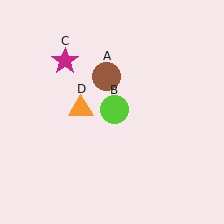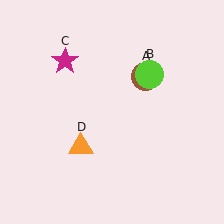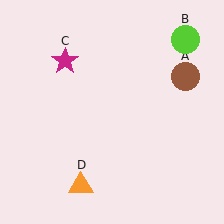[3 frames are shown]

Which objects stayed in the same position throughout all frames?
Magenta star (object C) remained stationary.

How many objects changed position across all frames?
3 objects changed position: brown circle (object A), lime circle (object B), orange triangle (object D).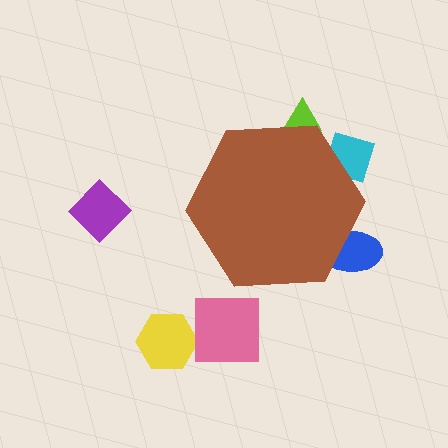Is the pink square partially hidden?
No, the pink square is fully visible.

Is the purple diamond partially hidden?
No, the purple diamond is fully visible.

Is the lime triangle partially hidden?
Yes, the lime triangle is partially hidden behind the brown hexagon.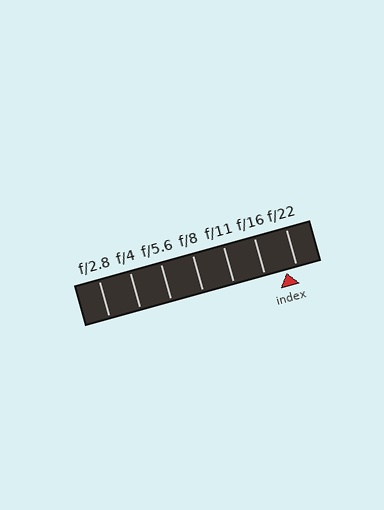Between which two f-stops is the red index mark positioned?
The index mark is between f/16 and f/22.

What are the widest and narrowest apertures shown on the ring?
The widest aperture shown is f/2.8 and the narrowest is f/22.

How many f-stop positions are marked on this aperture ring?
There are 7 f-stop positions marked.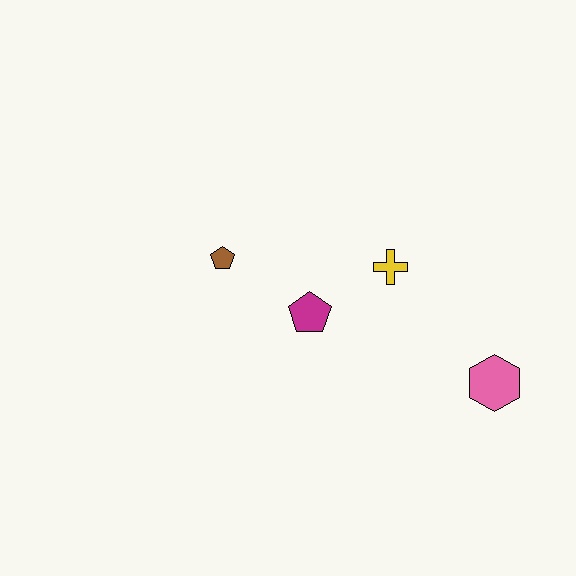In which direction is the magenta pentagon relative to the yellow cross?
The magenta pentagon is to the left of the yellow cross.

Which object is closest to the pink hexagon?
The yellow cross is closest to the pink hexagon.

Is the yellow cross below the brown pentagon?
Yes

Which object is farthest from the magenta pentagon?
The pink hexagon is farthest from the magenta pentagon.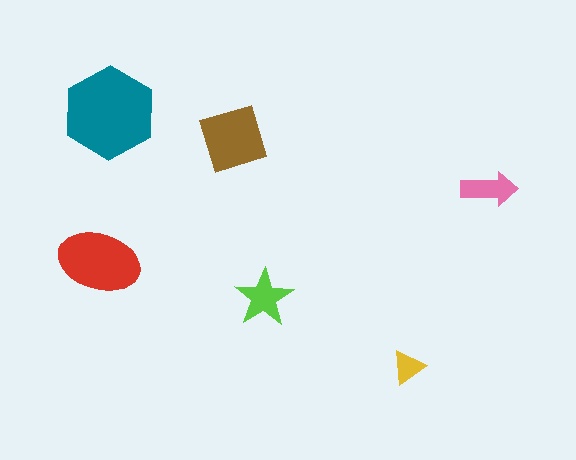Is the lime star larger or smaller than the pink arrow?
Larger.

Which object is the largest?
The teal hexagon.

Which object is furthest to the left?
The red ellipse is leftmost.